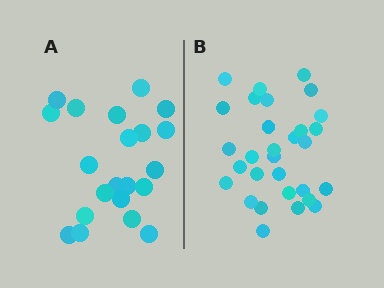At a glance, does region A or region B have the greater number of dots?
Region B (the right region) has more dots.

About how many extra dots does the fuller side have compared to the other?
Region B has roughly 8 or so more dots than region A.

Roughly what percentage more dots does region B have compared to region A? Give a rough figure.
About 45% more.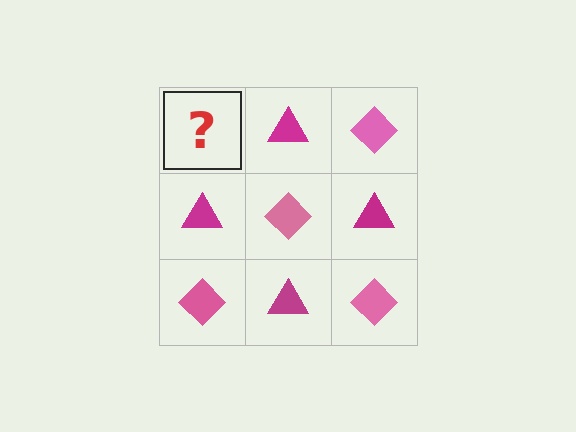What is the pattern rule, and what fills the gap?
The rule is that it alternates pink diamond and magenta triangle in a checkerboard pattern. The gap should be filled with a pink diamond.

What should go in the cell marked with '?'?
The missing cell should contain a pink diamond.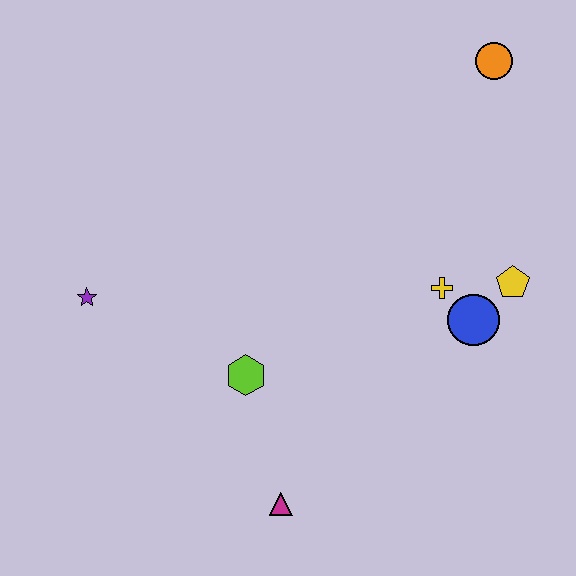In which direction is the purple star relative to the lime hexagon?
The purple star is to the left of the lime hexagon.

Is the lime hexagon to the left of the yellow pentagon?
Yes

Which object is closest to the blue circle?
The yellow cross is closest to the blue circle.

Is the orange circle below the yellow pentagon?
No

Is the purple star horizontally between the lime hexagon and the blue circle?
No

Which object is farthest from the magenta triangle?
The orange circle is farthest from the magenta triangle.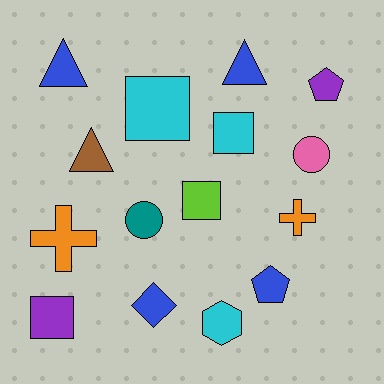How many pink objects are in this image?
There is 1 pink object.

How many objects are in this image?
There are 15 objects.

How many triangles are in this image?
There are 3 triangles.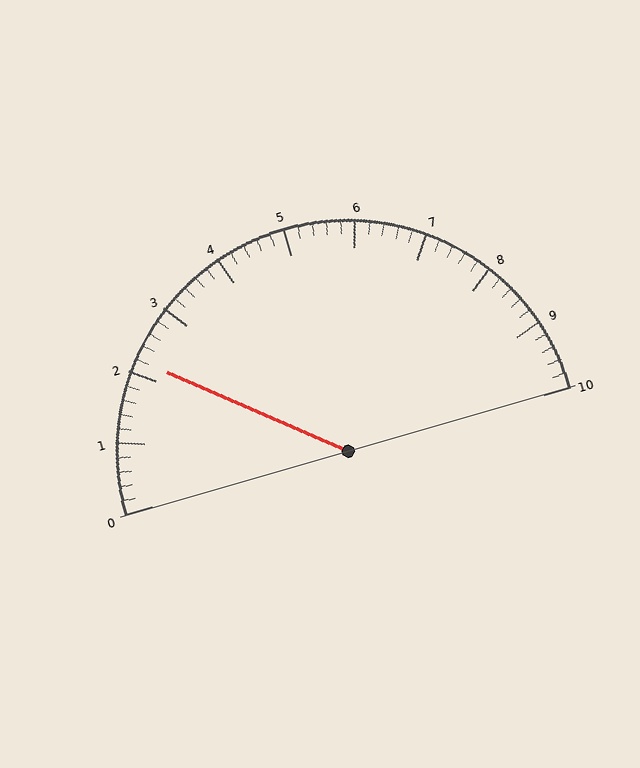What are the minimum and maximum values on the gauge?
The gauge ranges from 0 to 10.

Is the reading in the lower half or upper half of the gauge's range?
The reading is in the lower half of the range (0 to 10).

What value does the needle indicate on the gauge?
The needle indicates approximately 2.2.